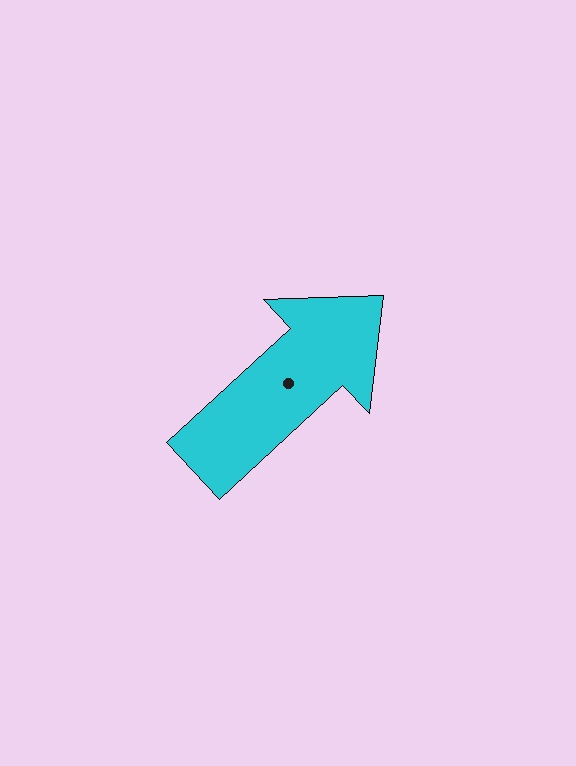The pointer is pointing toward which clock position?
Roughly 2 o'clock.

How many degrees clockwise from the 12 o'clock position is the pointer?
Approximately 47 degrees.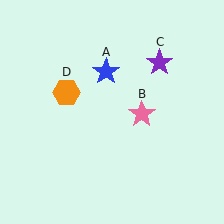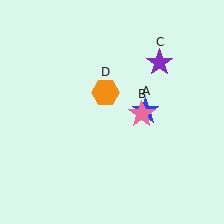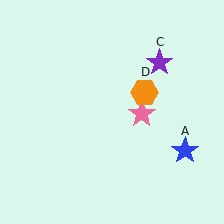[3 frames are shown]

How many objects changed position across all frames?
2 objects changed position: blue star (object A), orange hexagon (object D).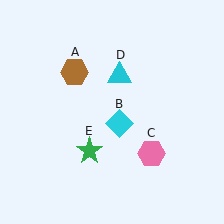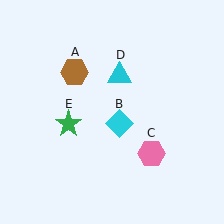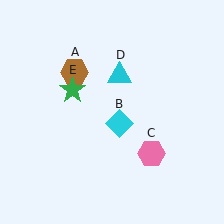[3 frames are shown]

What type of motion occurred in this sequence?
The green star (object E) rotated clockwise around the center of the scene.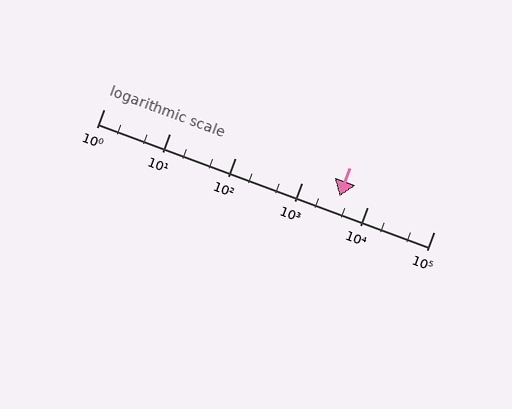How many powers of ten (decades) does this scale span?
The scale spans 5 decades, from 1 to 100000.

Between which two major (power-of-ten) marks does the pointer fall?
The pointer is between 1000 and 10000.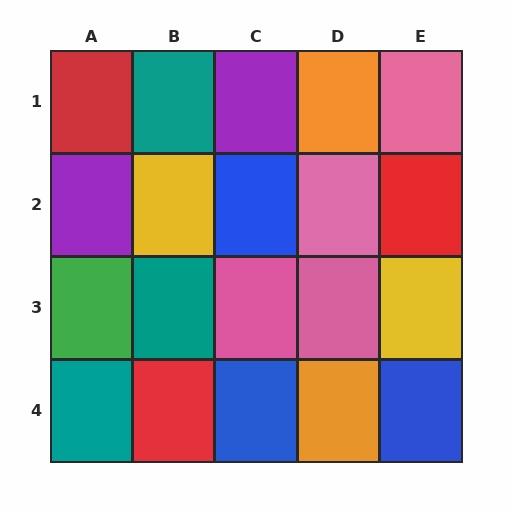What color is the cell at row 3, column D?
Pink.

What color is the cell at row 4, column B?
Red.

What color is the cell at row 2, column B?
Yellow.